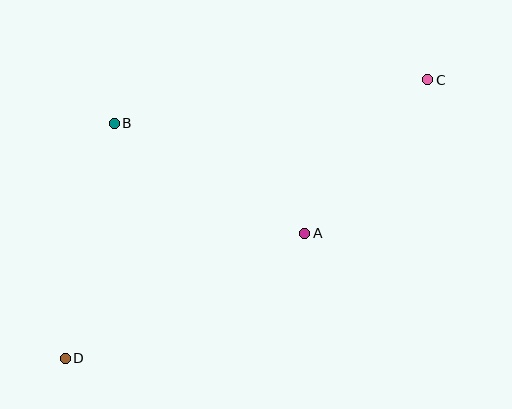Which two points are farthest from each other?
Points C and D are farthest from each other.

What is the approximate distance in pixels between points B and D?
The distance between B and D is approximately 240 pixels.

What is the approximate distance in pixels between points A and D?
The distance between A and D is approximately 270 pixels.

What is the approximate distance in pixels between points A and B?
The distance between A and B is approximately 220 pixels.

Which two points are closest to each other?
Points A and C are closest to each other.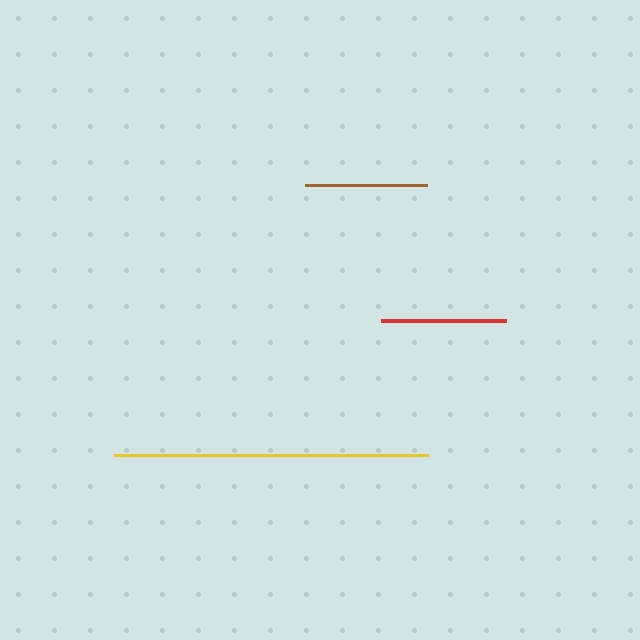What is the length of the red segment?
The red segment is approximately 126 pixels long.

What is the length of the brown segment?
The brown segment is approximately 122 pixels long.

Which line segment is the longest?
The yellow line is the longest at approximately 314 pixels.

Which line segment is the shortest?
The brown line is the shortest at approximately 122 pixels.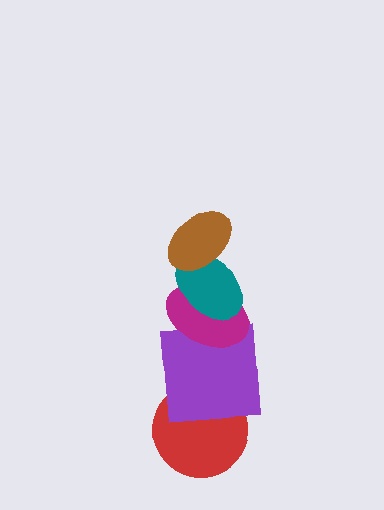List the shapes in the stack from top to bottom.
From top to bottom: the brown ellipse, the teal ellipse, the magenta ellipse, the purple square, the red circle.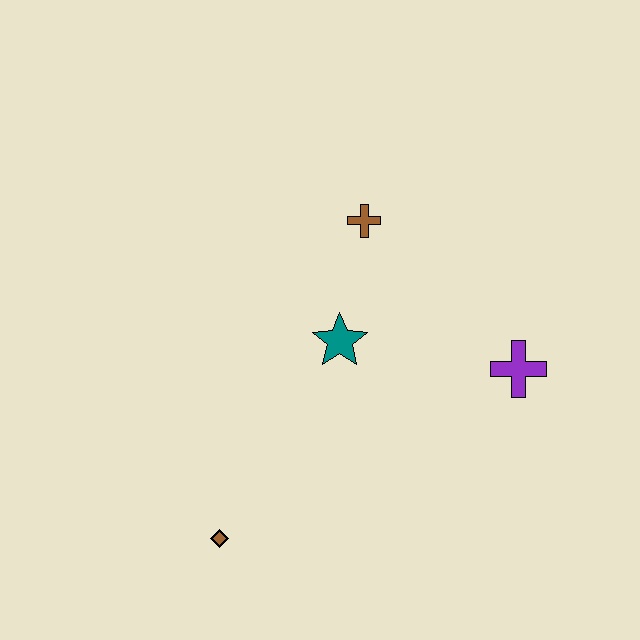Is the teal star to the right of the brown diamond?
Yes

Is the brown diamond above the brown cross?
No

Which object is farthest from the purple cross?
The brown diamond is farthest from the purple cross.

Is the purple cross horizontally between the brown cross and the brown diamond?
No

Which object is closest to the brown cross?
The teal star is closest to the brown cross.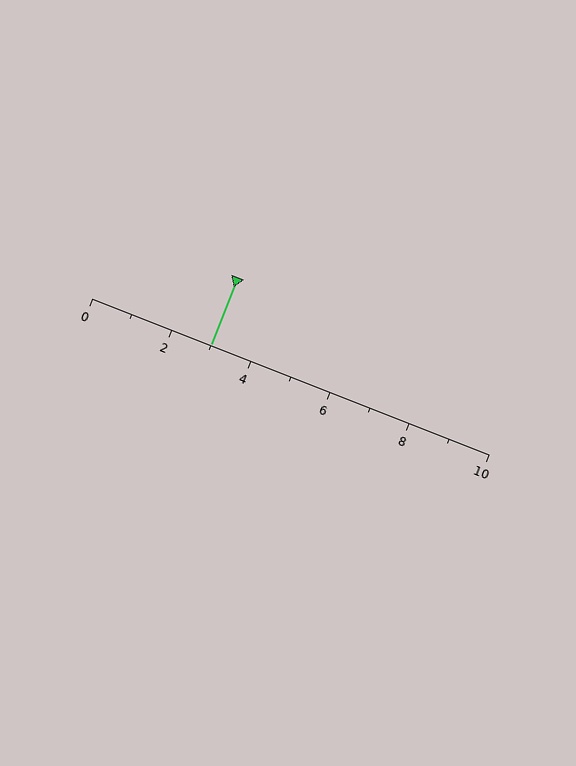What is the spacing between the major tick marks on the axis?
The major ticks are spaced 2 apart.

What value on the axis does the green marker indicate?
The marker indicates approximately 3.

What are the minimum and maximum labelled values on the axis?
The axis runs from 0 to 10.